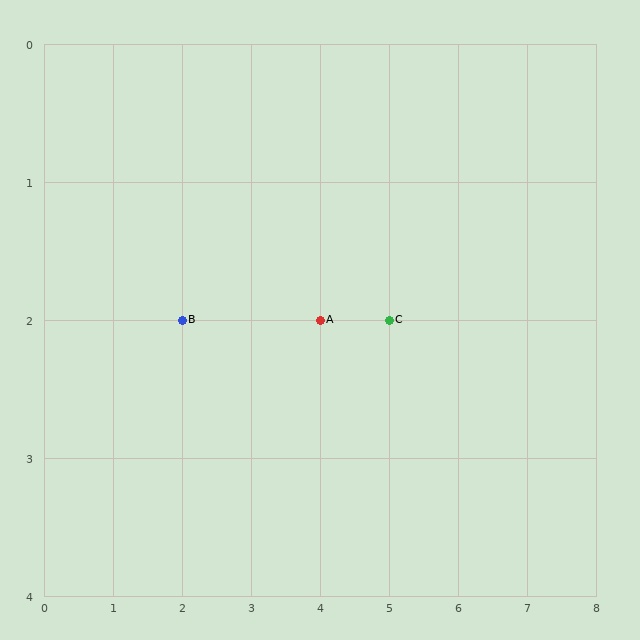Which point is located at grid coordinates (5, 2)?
Point C is at (5, 2).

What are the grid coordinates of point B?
Point B is at grid coordinates (2, 2).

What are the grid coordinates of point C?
Point C is at grid coordinates (5, 2).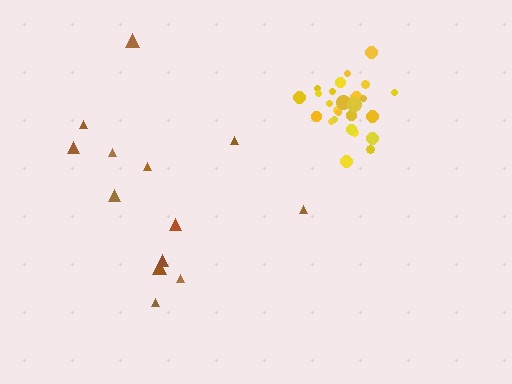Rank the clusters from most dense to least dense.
yellow, brown.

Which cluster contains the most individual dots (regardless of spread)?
Yellow (28).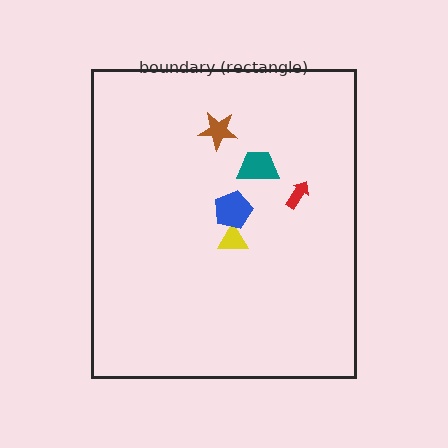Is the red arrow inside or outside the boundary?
Inside.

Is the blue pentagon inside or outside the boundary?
Inside.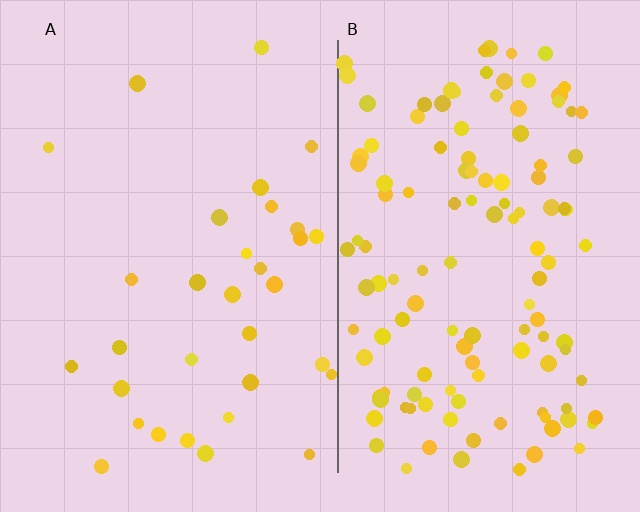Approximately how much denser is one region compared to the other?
Approximately 4.0× — region B over region A.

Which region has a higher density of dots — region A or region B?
B (the right).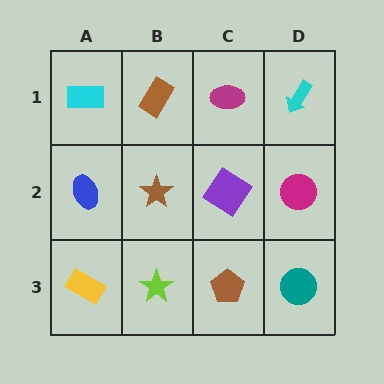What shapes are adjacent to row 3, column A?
A blue ellipse (row 2, column A), a lime star (row 3, column B).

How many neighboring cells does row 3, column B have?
3.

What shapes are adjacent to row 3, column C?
A purple diamond (row 2, column C), a lime star (row 3, column B), a teal circle (row 3, column D).